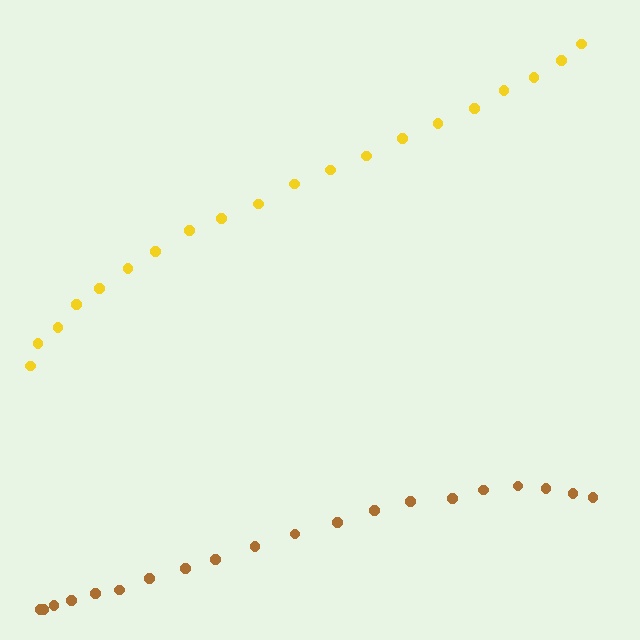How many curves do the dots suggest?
There are 2 distinct paths.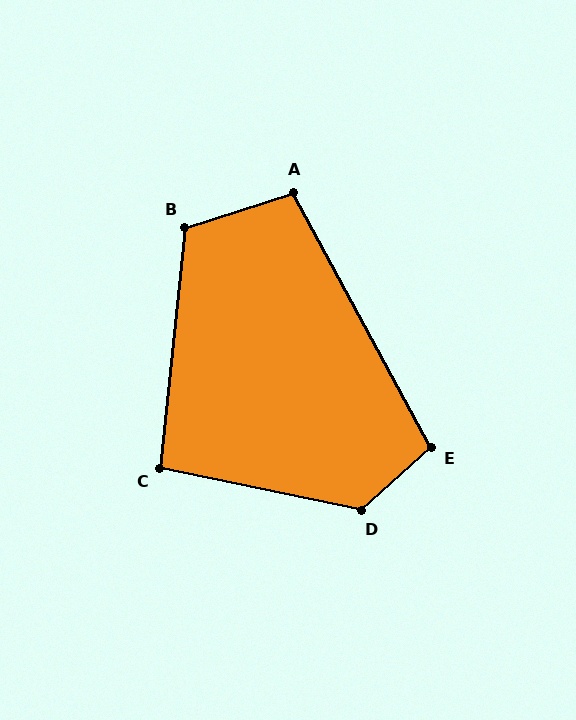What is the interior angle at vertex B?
Approximately 114 degrees (obtuse).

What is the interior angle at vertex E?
Approximately 104 degrees (obtuse).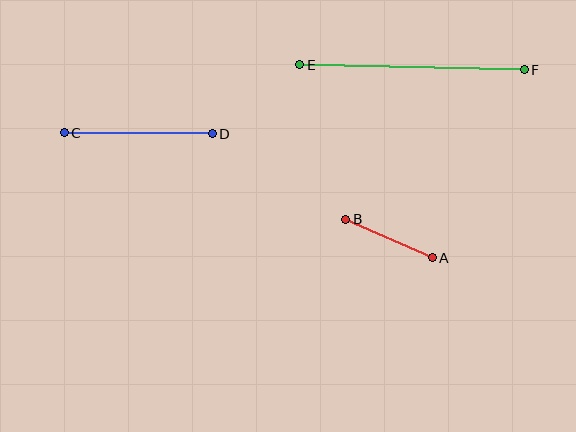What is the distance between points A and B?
The distance is approximately 95 pixels.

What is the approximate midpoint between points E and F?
The midpoint is at approximately (412, 67) pixels.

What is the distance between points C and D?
The distance is approximately 148 pixels.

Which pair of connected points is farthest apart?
Points E and F are farthest apart.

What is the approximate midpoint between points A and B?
The midpoint is at approximately (389, 239) pixels.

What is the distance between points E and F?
The distance is approximately 224 pixels.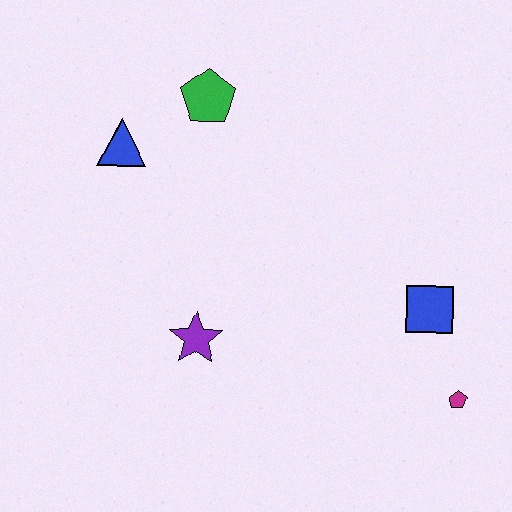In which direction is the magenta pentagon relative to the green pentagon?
The magenta pentagon is below the green pentagon.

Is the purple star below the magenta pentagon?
No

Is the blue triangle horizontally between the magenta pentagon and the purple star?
No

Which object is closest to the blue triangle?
The green pentagon is closest to the blue triangle.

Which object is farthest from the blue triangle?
The magenta pentagon is farthest from the blue triangle.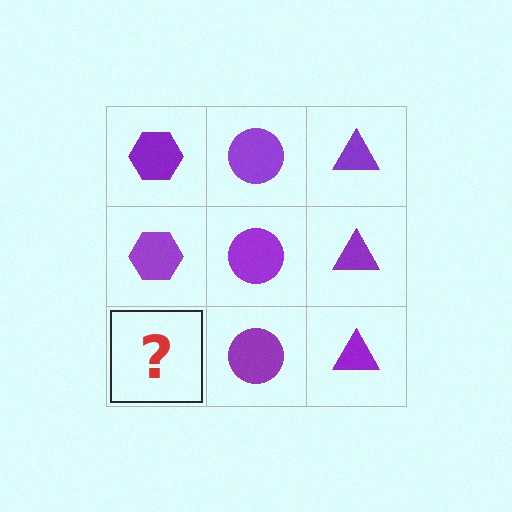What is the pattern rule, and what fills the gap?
The rule is that each column has a consistent shape. The gap should be filled with a purple hexagon.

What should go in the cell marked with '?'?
The missing cell should contain a purple hexagon.